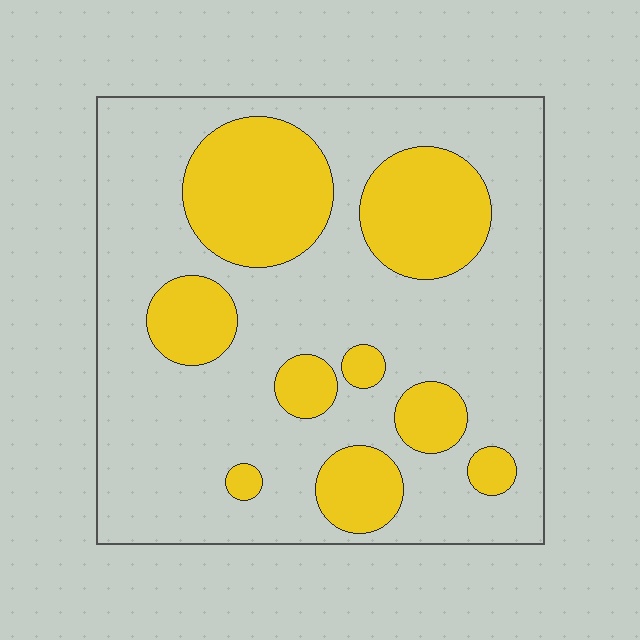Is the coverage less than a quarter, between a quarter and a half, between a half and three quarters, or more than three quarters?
Between a quarter and a half.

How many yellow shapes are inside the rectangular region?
9.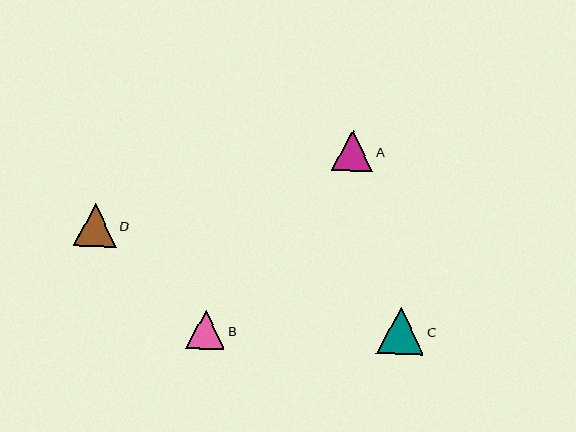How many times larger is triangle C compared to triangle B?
Triangle C is approximately 1.2 times the size of triangle B.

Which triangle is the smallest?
Triangle B is the smallest with a size of approximately 39 pixels.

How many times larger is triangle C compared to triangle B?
Triangle C is approximately 1.2 times the size of triangle B.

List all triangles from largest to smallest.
From largest to smallest: C, D, A, B.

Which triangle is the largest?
Triangle C is the largest with a size of approximately 47 pixels.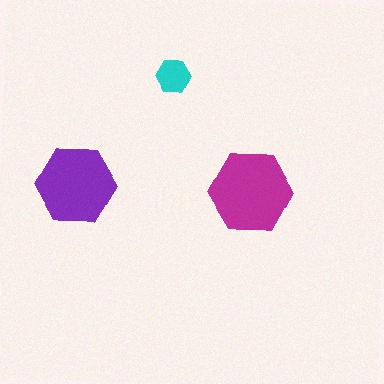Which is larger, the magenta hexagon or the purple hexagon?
The magenta one.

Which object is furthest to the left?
The purple hexagon is leftmost.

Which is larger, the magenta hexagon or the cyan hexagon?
The magenta one.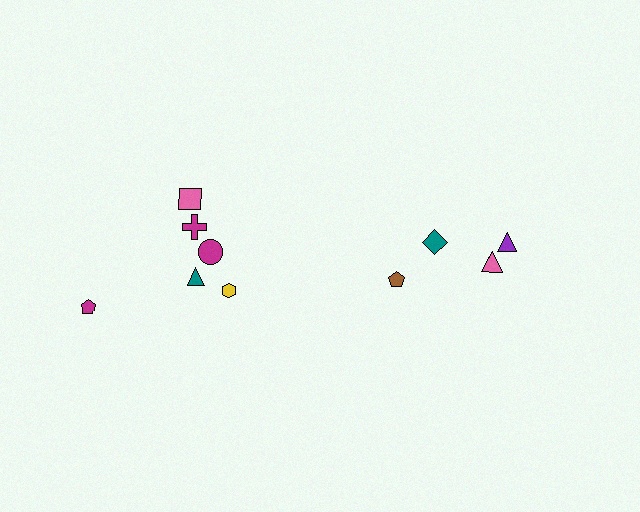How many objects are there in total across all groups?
There are 10 objects.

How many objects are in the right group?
There are 4 objects.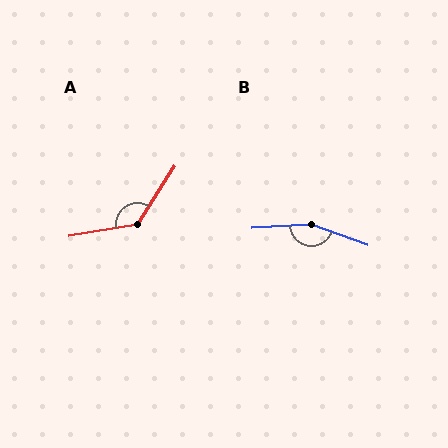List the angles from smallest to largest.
A (132°), B (157°).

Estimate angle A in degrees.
Approximately 132 degrees.